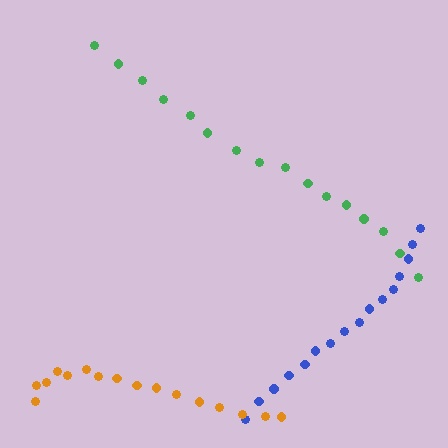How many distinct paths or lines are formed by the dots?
There are 3 distinct paths.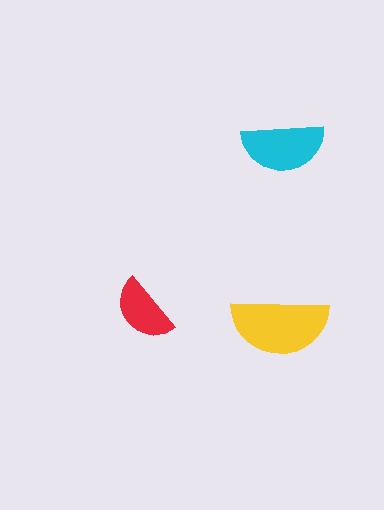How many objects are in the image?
There are 3 objects in the image.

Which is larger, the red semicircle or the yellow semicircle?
The yellow one.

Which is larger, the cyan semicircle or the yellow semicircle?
The yellow one.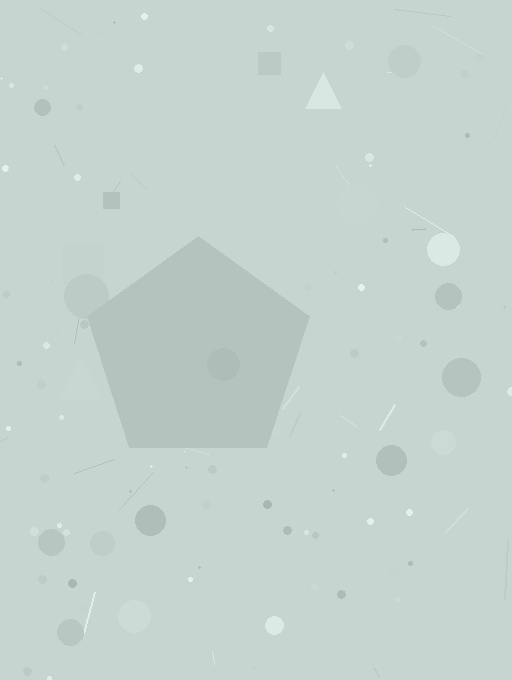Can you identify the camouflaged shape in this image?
The camouflaged shape is a pentagon.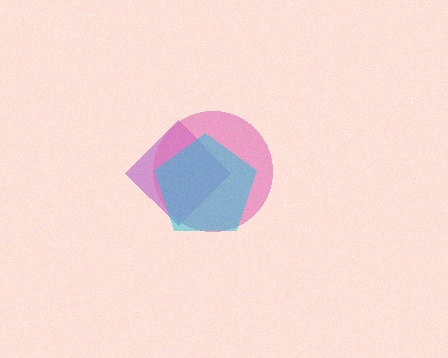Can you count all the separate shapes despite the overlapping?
Yes, there are 3 separate shapes.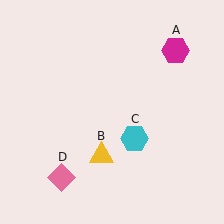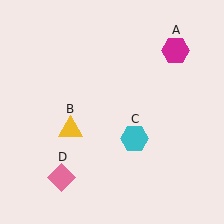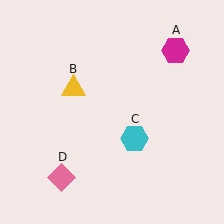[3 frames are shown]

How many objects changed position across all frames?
1 object changed position: yellow triangle (object B).